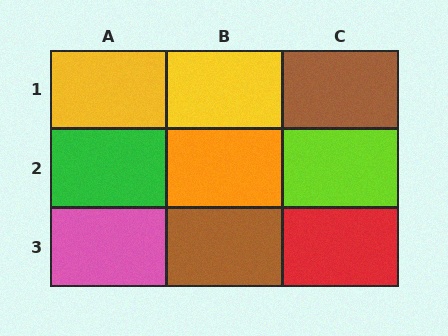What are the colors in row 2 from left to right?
Green, orange, lime.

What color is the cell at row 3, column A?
Pink.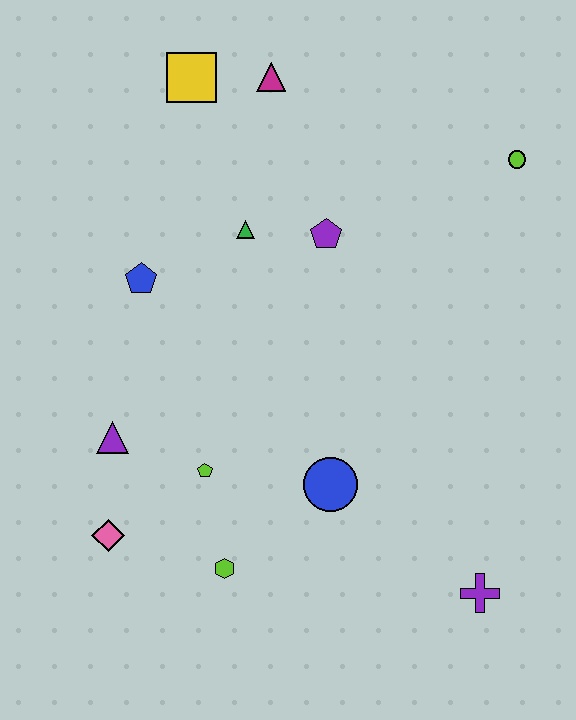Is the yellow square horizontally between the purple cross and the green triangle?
No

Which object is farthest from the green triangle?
The purple cross is farthest from the green triangle.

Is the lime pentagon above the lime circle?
No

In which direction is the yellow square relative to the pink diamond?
The yellow square is above the pink diamond.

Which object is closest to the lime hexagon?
The lime pentagon is closest to the lime hexagon.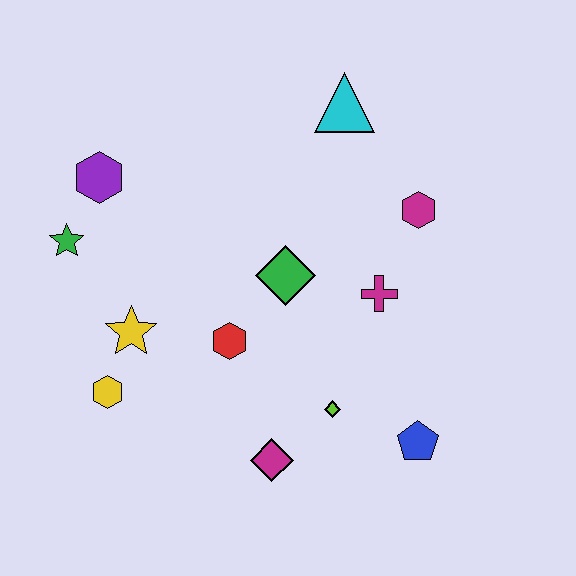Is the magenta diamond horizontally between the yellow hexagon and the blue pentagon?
Yes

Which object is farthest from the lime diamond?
The purple hexagon is farthest from the lime diamond.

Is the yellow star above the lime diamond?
Yes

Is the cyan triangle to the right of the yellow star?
Yes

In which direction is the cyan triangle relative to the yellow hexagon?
The cyan triangle is above the yellow hexagon.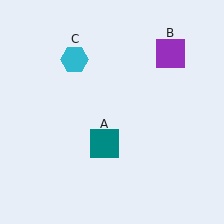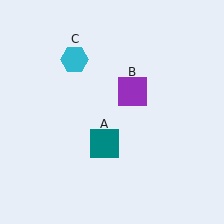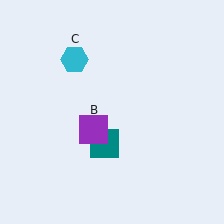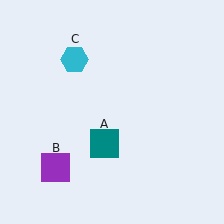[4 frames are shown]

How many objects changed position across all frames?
1 object changed position: purple square (object B).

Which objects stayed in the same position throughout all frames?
Teal square (object A) and cyan hexagon (object C) remained stationary.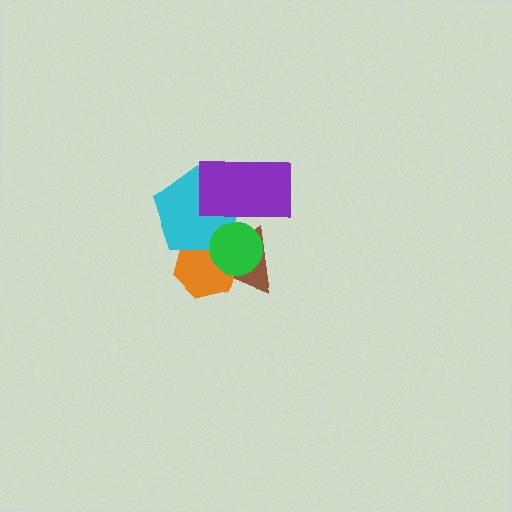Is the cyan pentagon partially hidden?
Yes, it is partially covered by another shape.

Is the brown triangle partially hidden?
Yes, it is partially covered by another shape.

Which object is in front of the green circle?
The purple rectangle is in front of the green circle.